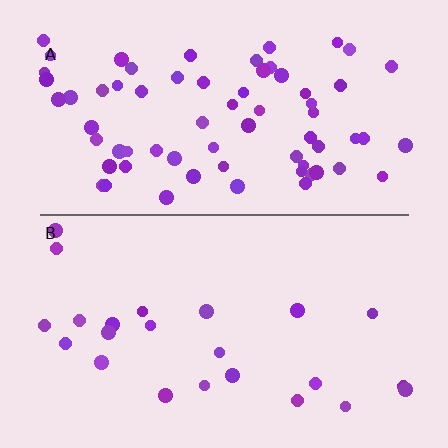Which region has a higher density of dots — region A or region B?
A (the top).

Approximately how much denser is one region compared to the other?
Approximately 3.0× — region A over region B.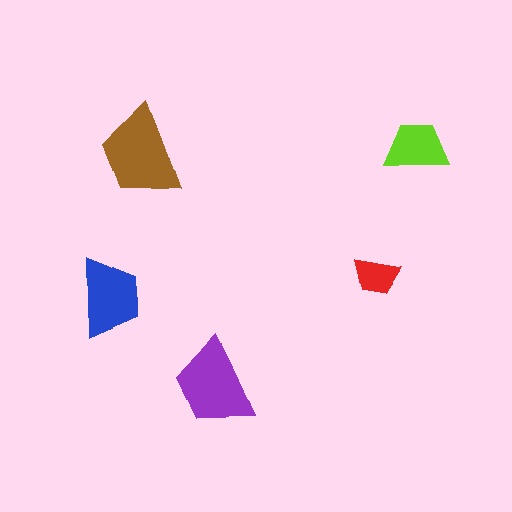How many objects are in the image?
There are 5 objects in the image.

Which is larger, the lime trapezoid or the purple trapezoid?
The purple one.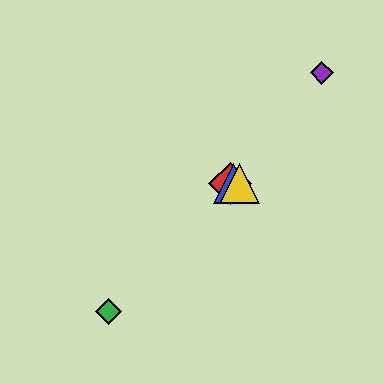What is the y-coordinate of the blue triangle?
The blue triangle is at y≈183.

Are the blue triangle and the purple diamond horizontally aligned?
No, the blue triangle is at y≈183 and the purple diamond is at y≈73.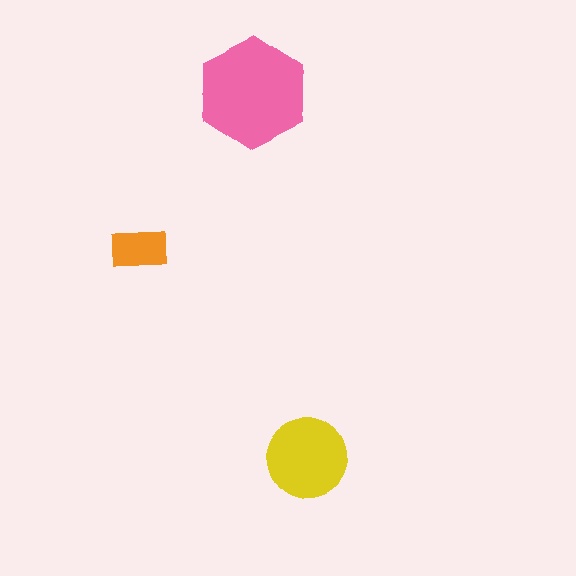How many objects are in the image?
There are 3 objects in the image.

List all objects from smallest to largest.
The orange rectangle, the yellow circle, the pink hexagon.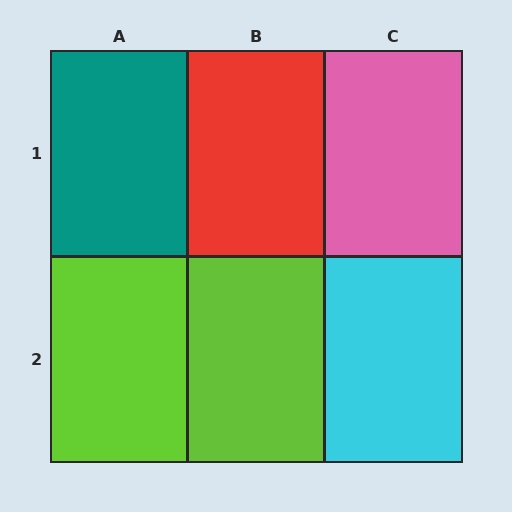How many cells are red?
1 cell is red.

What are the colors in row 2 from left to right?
Lime, lime, cyan.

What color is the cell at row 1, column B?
Red.